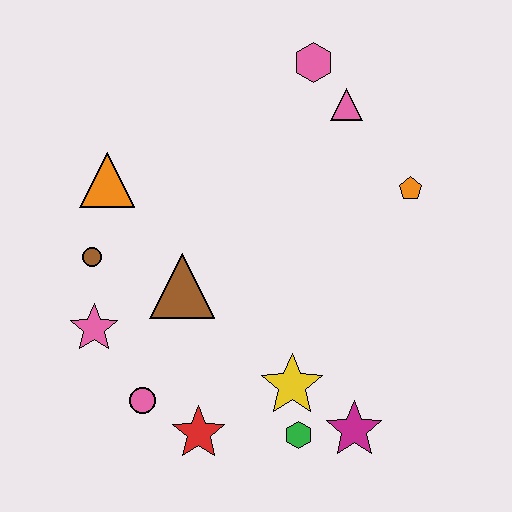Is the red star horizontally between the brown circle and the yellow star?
Yes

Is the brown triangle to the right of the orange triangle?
Yes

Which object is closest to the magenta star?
The green hexagon is closest to the magenta star.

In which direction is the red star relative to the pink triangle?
The red star is below the pink triangle.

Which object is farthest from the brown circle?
The orange pentagon is farthest from the brown circle.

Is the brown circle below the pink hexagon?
Yes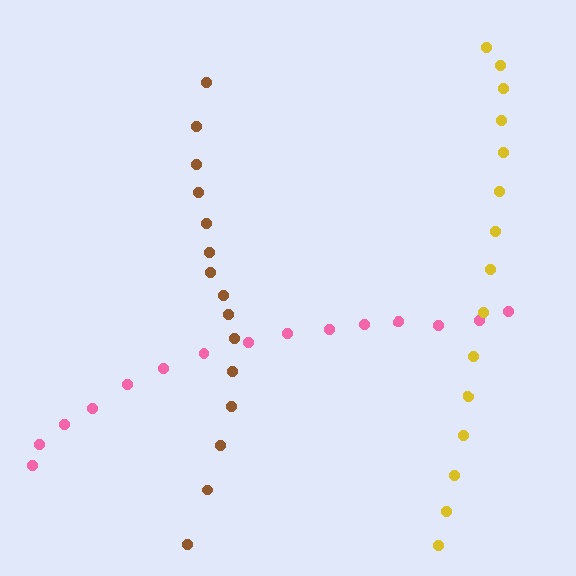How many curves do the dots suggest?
There are 3 distinct paths.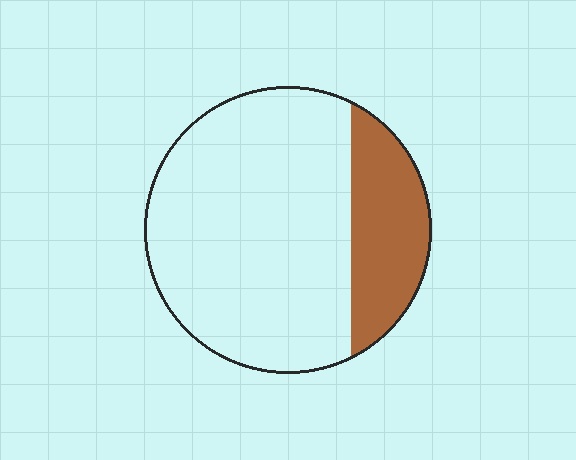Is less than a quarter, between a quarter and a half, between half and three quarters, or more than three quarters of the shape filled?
Less than a quarter.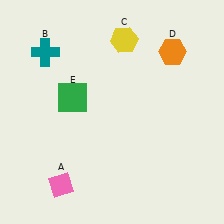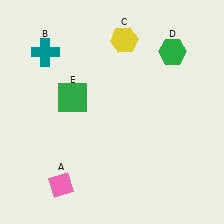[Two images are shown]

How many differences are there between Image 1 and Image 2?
There is 1 difference between the two images.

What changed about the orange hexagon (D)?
In Image 1, D is orange. In Image 2, it changed to green.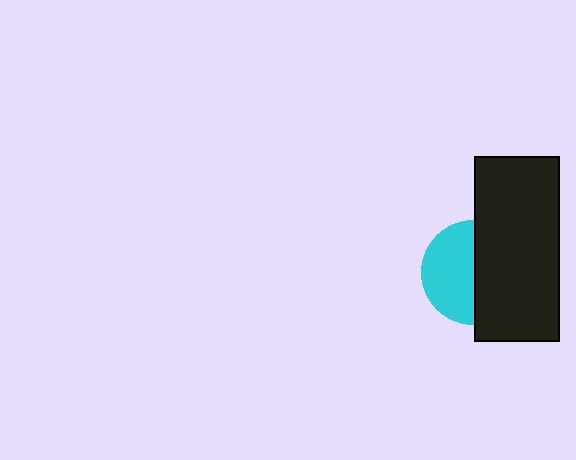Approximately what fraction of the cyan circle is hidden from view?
Roughly 50% of the cyan circle is hidden behind the black rectangle.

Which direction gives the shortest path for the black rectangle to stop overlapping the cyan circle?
Moving right gives the shortest separation.